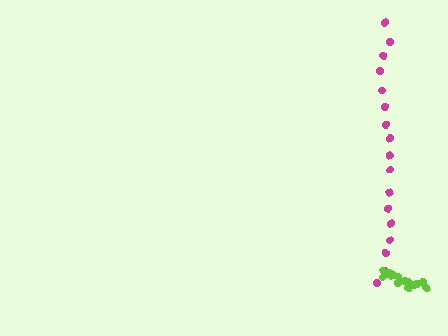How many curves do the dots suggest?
There are 2 distinct paths.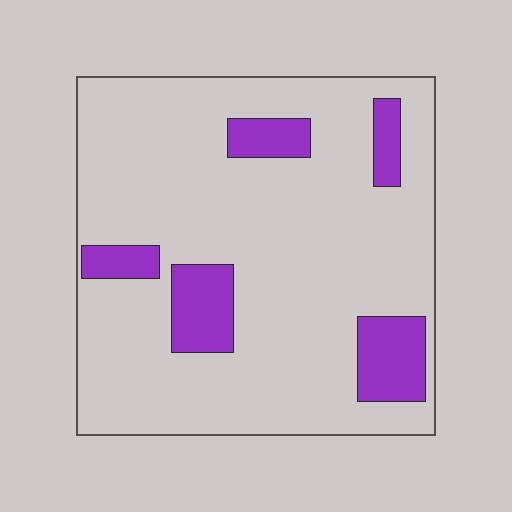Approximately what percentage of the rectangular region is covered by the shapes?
Approximately 15%.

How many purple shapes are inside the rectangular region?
5.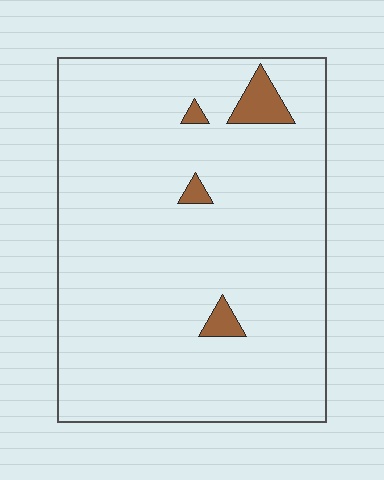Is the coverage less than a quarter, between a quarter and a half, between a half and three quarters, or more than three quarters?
Less than a quarter.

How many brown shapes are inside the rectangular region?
4.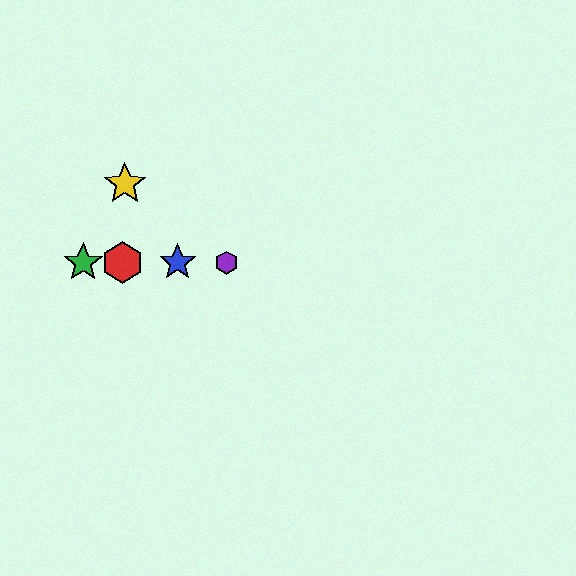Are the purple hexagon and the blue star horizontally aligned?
Yes, both are at y≈263.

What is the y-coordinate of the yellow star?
The yellow star is at y≈184.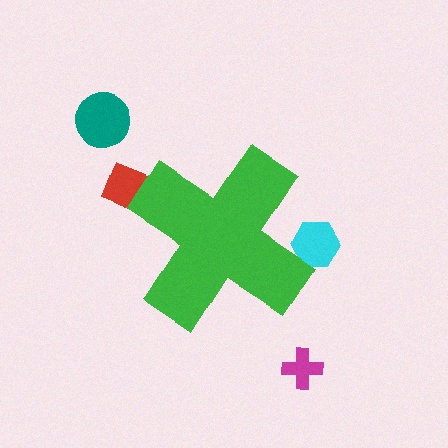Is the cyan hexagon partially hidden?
Yes, the cyan hexagon is partially hidden behind the green cross.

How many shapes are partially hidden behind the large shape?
2 shapes are partially hidden.